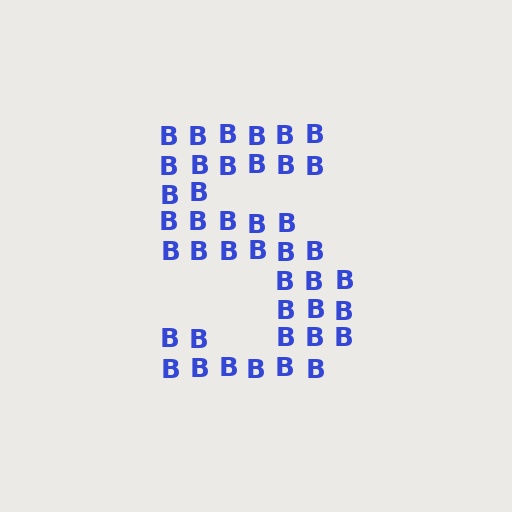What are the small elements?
The small elements are letter B's.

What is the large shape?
The large shape is the digit 5.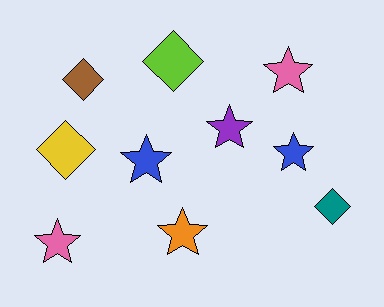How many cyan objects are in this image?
There are no cyan objects.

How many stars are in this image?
There are 6 stars.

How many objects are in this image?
There are 10 objects.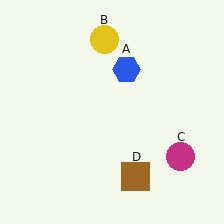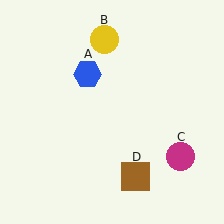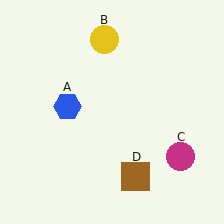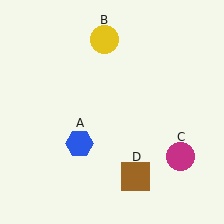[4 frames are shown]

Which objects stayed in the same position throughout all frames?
Yellow circle (object B) and magenta circle (object C) and brown square (object D) remained stationary.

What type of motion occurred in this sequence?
The blue hexagon (object A) rotated counterclockwise around the center of the scene.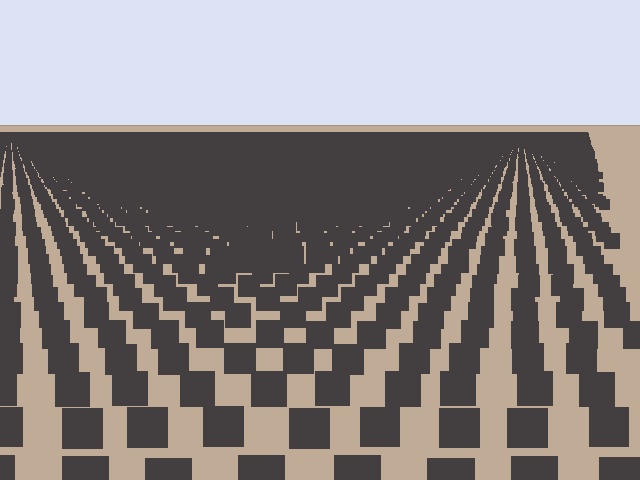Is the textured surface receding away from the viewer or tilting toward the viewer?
The surface is receding away from the viewer. Texture elements get smaller and denser toward the top.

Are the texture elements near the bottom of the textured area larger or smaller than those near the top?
Larger. Near the bottom, elements are closer to the viewer and appear at a bigger on-screen size.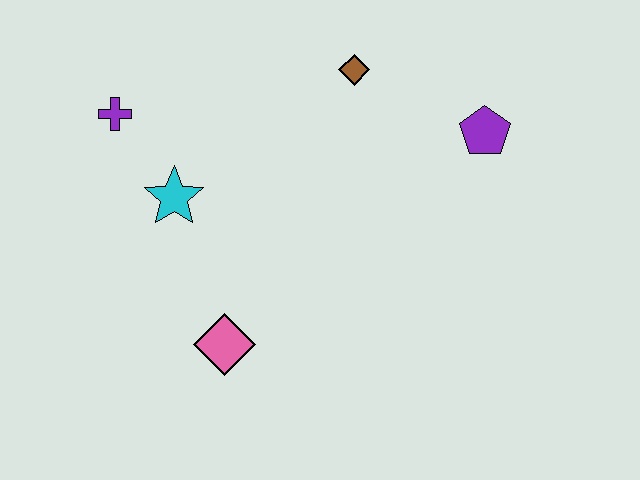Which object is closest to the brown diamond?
The purple pentagon is closest to the brown diamond.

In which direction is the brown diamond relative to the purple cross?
The brown diamond is to the right of the purple cross.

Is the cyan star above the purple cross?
No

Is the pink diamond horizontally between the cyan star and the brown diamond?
Yes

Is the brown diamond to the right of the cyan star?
Yes